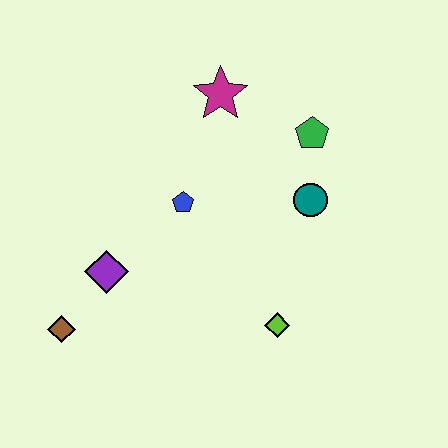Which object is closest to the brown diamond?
The purple diamond is closest to the brown diamond.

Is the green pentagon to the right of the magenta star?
Yes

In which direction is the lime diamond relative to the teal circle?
The lime diamond is below the teal circle.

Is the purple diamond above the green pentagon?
No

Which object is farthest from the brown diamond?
The green pentagon is farthest from the brown diamond.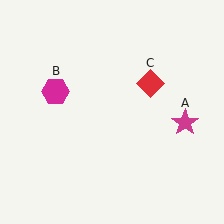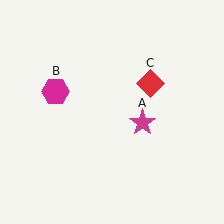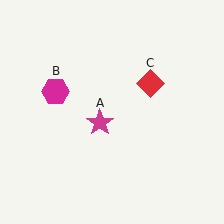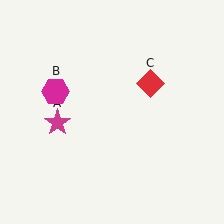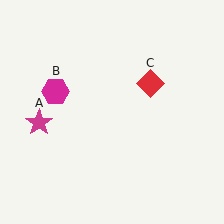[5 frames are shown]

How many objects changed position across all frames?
1 object changed position: magenta star (object A).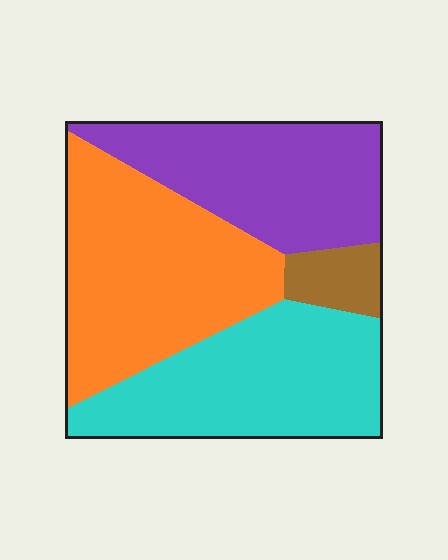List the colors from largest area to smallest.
From largest to smallest: orange, cyan, purple, brown.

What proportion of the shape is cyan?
Cyan covers roughly 30% of the shape.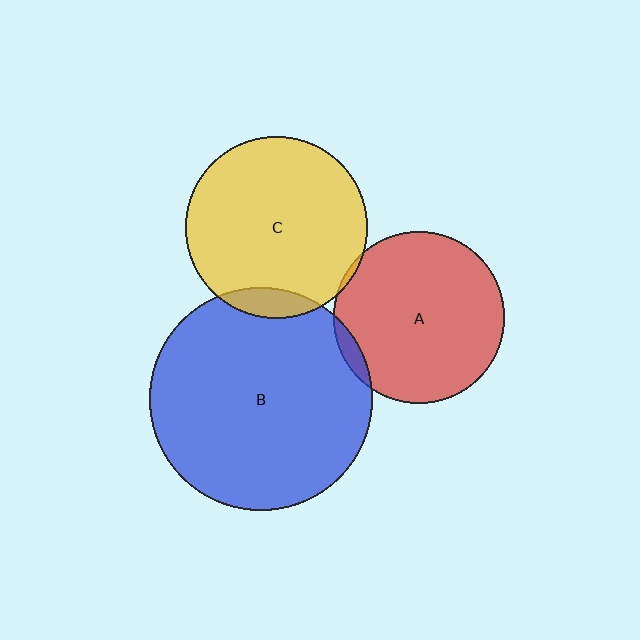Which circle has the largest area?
Circle B (blue).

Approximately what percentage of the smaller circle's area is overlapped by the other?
Approximately 10%.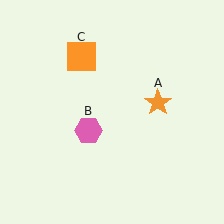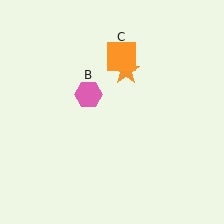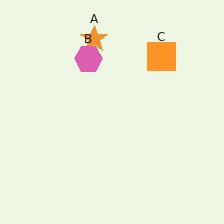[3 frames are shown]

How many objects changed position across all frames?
3 objects changed position: orange star (object A), pink hexagon (object B), orange square (object C).